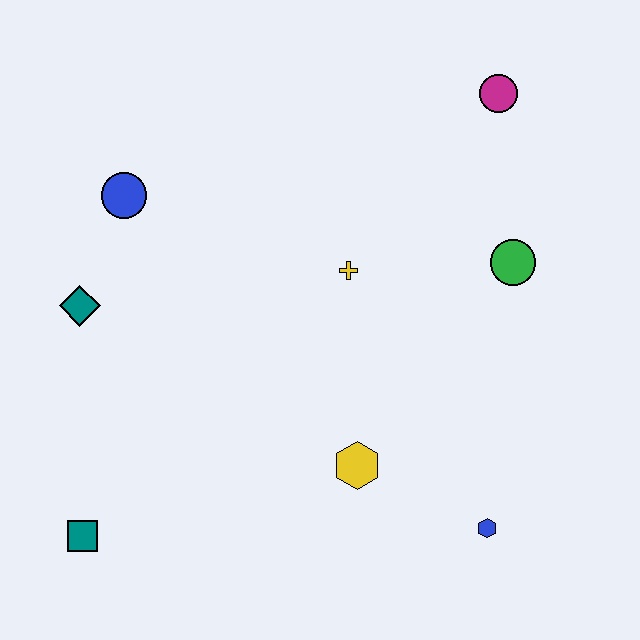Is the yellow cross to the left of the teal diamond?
No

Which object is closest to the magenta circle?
The green circle is closest to the magenta circle.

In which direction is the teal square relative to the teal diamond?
The teal square is below the teal diamond.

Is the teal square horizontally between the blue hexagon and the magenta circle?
No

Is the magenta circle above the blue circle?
Yes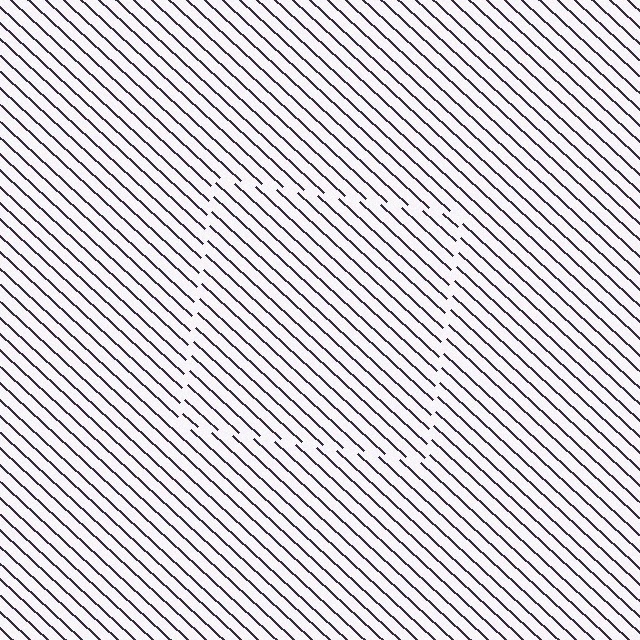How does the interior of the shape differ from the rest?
The interior of the shape contains the same grating, shifted by half a period — the contour is defined by the phase discontinuity where line-ends from the inner and outer gratings abut.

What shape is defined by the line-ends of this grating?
An illusory square. The interior of the shape contains the same grating, shifted by half a period — the contour is defined by the phase discontinuity where line-ends from the inner and outer gratings abut.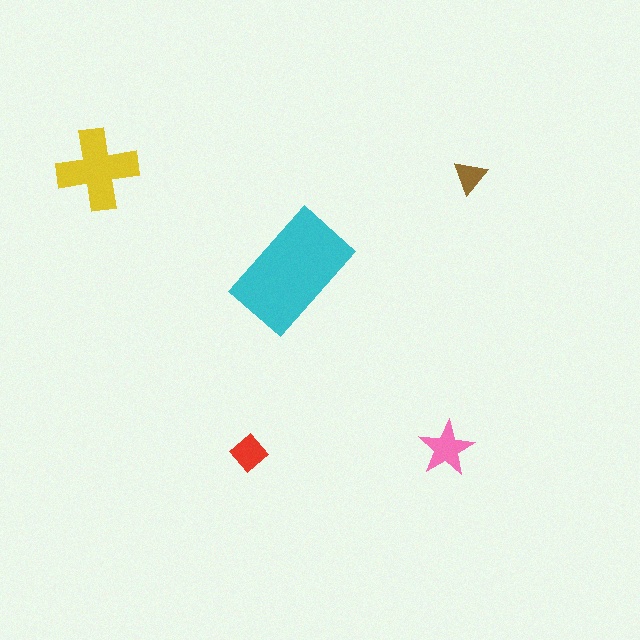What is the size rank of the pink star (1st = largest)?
3rd.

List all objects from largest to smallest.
The cyan rectangle, the yellow cross, the pink star, the red diamond, the brown triangle.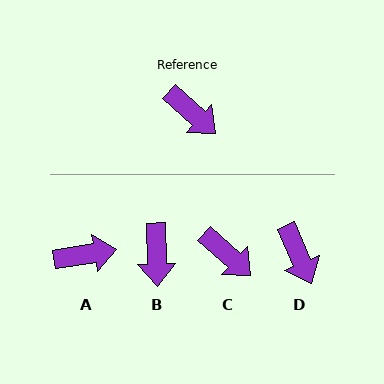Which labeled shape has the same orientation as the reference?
C.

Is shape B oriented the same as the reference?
No, it is off by about 47 degrees.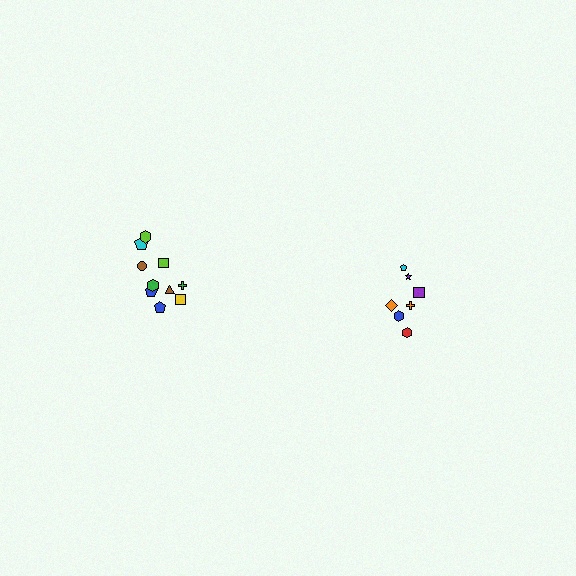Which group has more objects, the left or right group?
The left group.